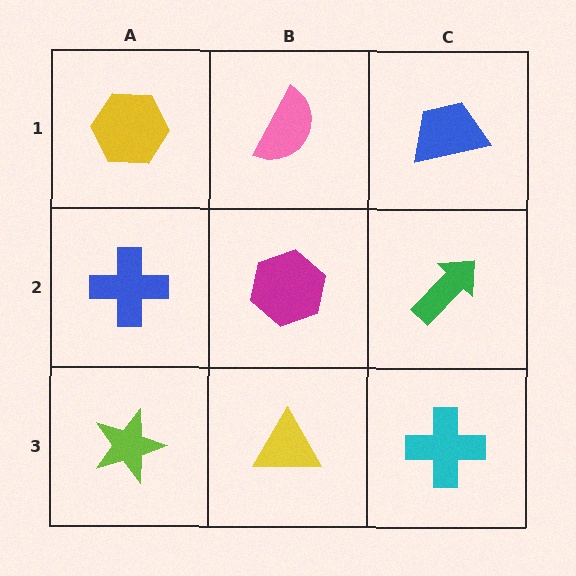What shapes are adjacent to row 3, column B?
A magenta hexagon (row 2, column B), a lime star (row 3, column A), a cyan cross (row 3, column C).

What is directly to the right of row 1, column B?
A blue trapezoid.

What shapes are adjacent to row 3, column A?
A blue cross (row 2, column A), a yellow triangle (row 3, column B).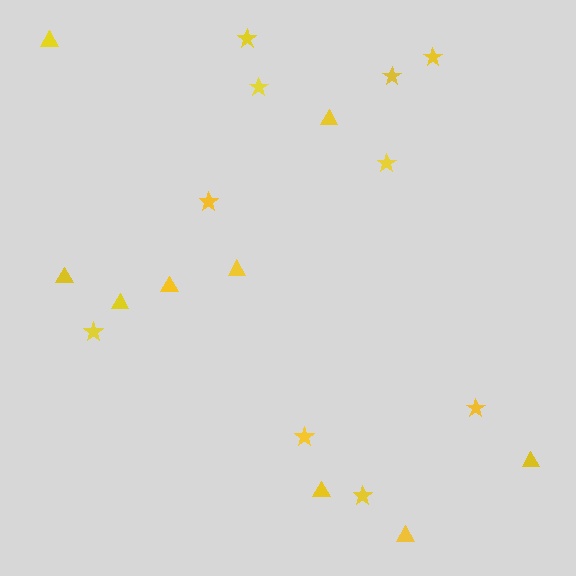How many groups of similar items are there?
There are 2 groups: one group of stars (10) and one group of triangles (9).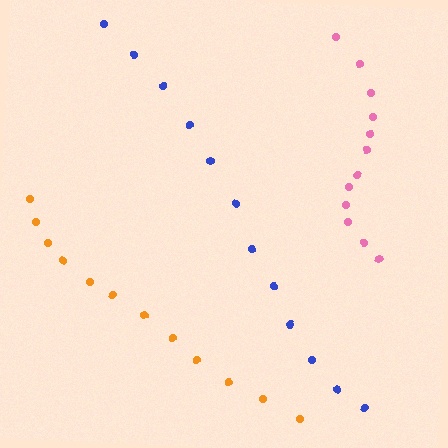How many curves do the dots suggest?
There are 3 distinct paths.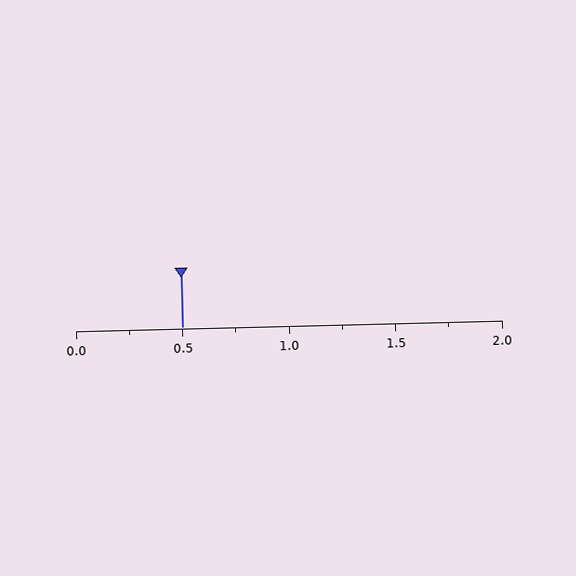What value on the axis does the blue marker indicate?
The marker indicates approximately 0.5.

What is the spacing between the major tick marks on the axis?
The major ticks are spaced 0.5 apart.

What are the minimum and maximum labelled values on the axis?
The axis runs from 0.0 to 2.0.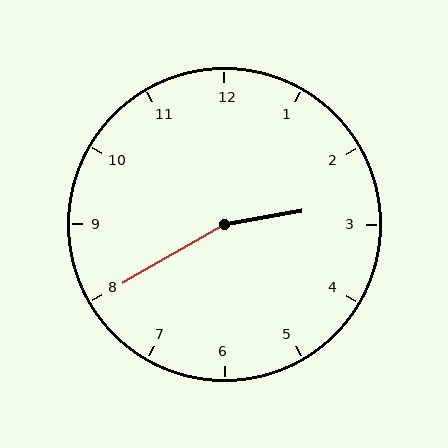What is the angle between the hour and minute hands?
Approximately 160 degrees.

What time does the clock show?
2:40.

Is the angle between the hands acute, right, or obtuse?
It is obtuse.